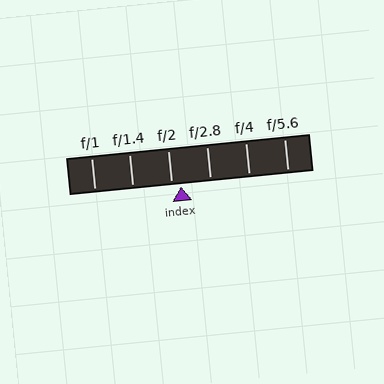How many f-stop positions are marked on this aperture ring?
There are 6 f-stop positions marked.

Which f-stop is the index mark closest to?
The index mark is closest to f/2.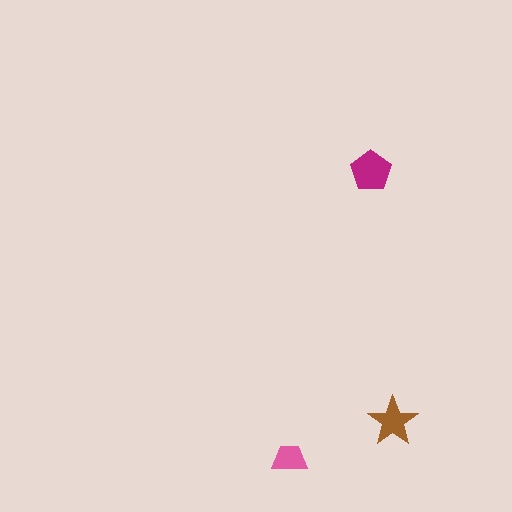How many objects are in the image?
There are 3 objects in the image.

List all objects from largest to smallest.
The magenta pentagon, the brown star, the pink trapezoid.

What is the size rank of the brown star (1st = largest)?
2nd.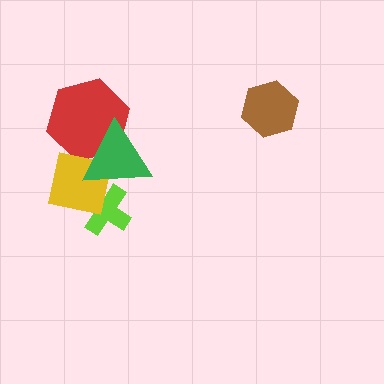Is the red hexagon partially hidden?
Yes, it is partially covered by another shape.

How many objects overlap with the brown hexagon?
0 objects overlap with the brown hexagon.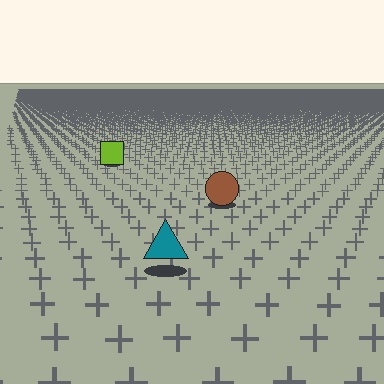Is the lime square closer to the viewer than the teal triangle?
No. The teal triangle is closer — you can tell from the texture gradient: the ground texture is coarser near it.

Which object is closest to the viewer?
The teal triangle is closest. The texture marks near it are larger and more spread out.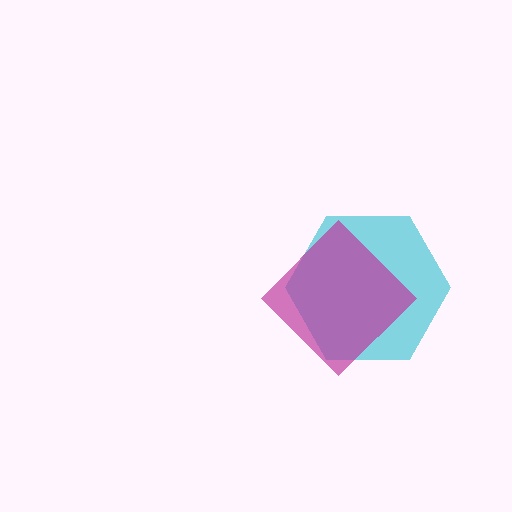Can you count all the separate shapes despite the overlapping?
Yes, there are 2 separate shapes.